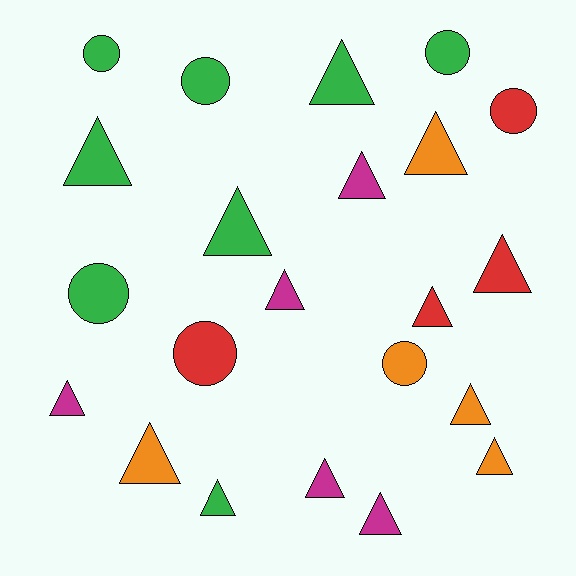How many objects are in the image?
There are 22 objects.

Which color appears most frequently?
Green, with 8 objects.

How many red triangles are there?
There are 2 red triangles.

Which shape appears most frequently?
Triangle, with 15 objects.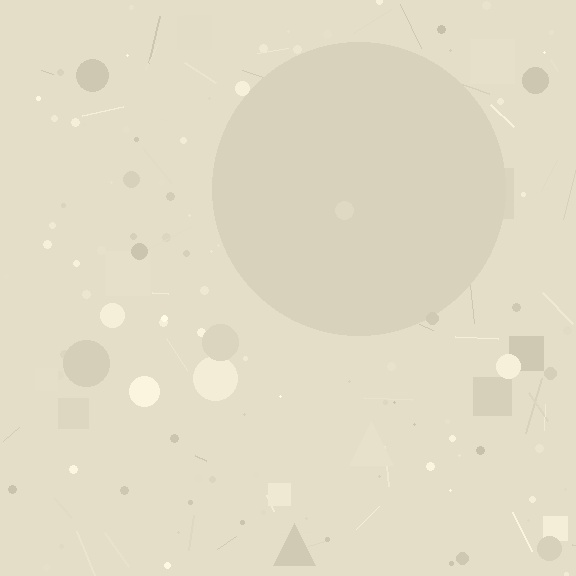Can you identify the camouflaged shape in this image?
The camouflaged shape is a circle.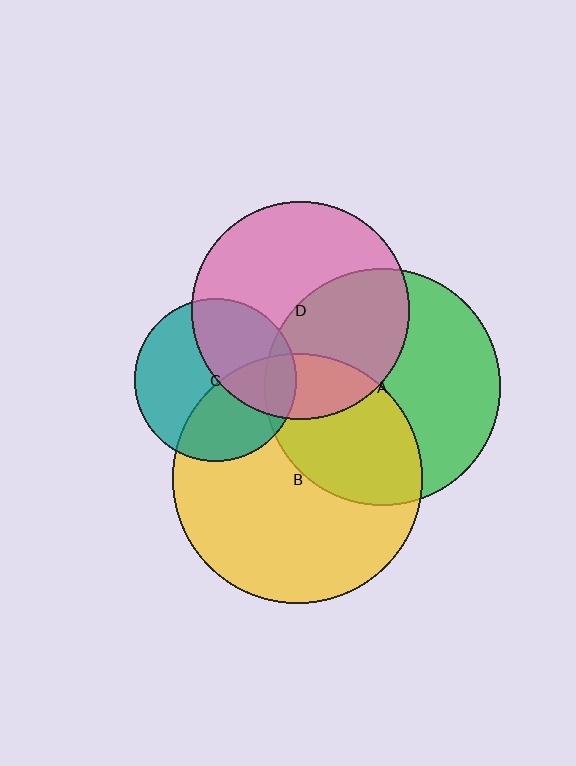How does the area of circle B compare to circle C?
Approximately 2.4 times.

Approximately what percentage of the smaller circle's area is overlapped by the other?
Approximately 45%.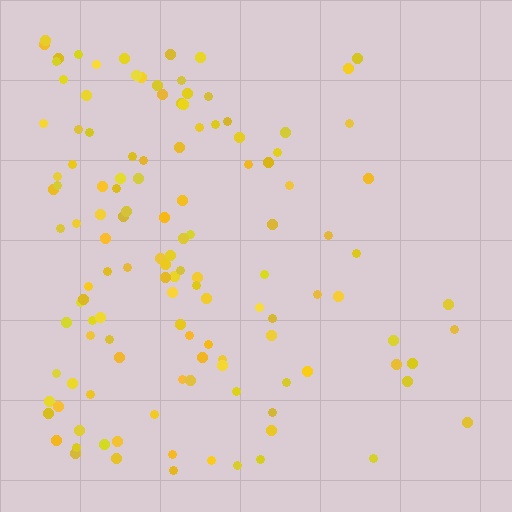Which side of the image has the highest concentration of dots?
The left.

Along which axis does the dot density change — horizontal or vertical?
Horizontal.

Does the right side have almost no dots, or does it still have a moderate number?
Still a moderate number, just noticeably fewer than the left.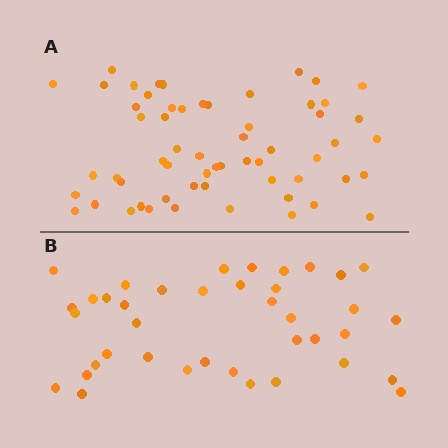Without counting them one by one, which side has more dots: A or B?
Region A (the top region) has more dots.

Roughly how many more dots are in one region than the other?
Region A has approximately 20 more dots than region B.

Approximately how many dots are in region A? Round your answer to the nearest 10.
About 60 dots. (The exact count is 59, which rounds to 60.)